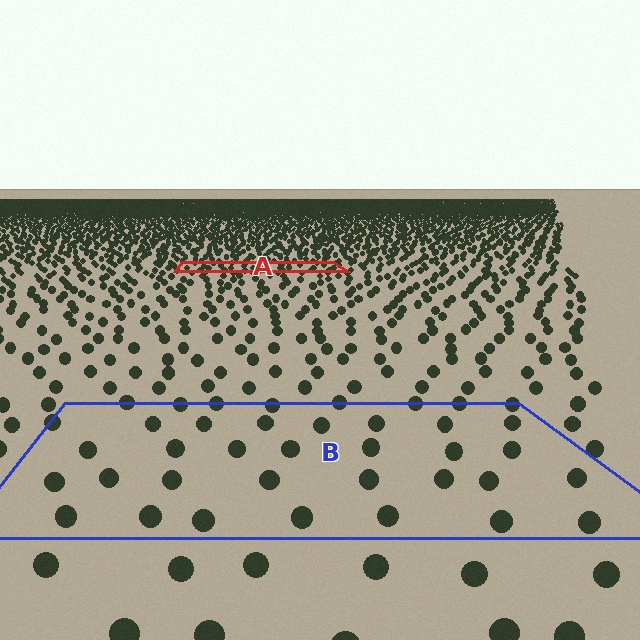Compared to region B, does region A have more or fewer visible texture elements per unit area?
Region A has more texture elements per unit area — they are packed more densely because it is farther away.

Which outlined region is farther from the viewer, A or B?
Region A is farther from the viewer — the texture elements inside it appear smaller and more densely packed.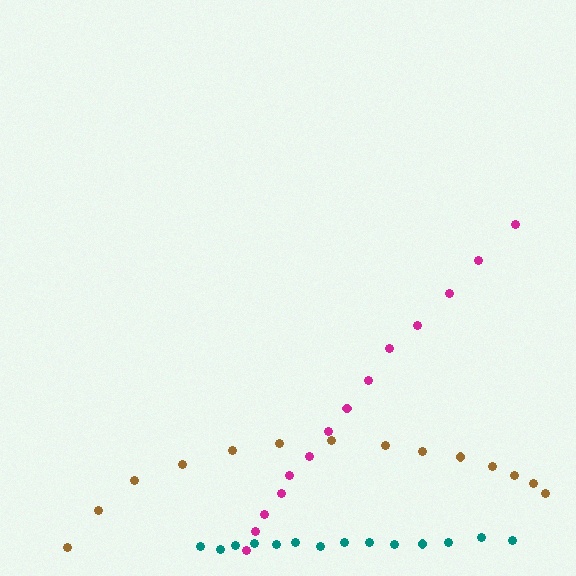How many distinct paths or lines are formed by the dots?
There are 3 distinct paths.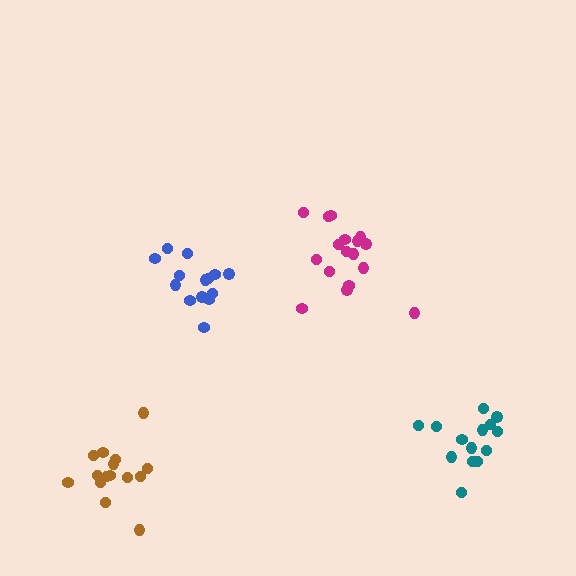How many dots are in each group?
Group 1: 17 dots, Group 2: 14 dots, Group 3: 15 dots, Group 4: 14 dots (60 total).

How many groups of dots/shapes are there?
There are 4 groups.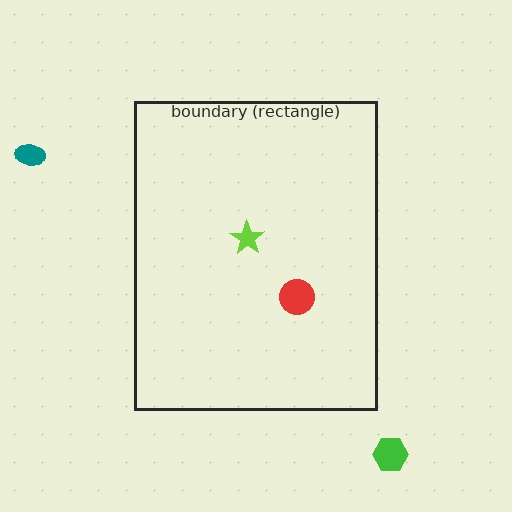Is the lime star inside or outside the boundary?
Inside.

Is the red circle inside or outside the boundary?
Inside.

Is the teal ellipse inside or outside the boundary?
Outside.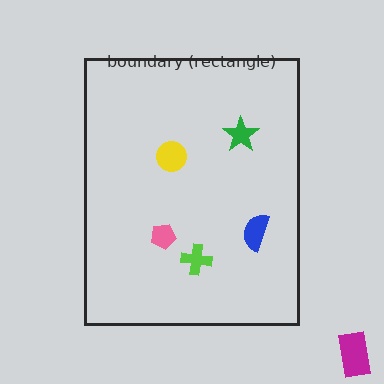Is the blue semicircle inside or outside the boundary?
Inside.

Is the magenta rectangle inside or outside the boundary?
Outside.